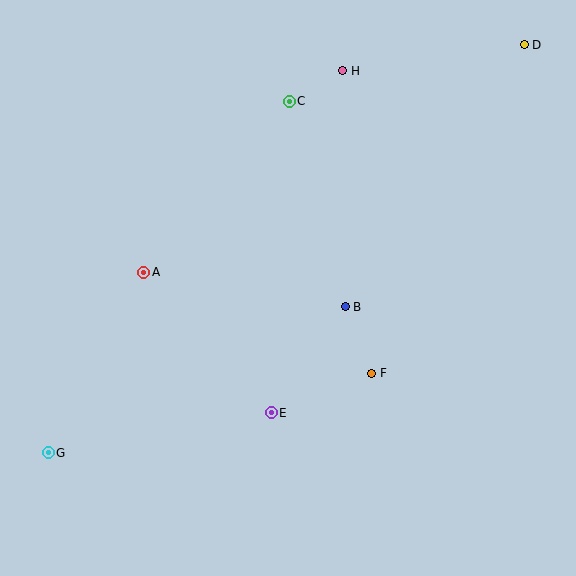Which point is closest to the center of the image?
Point B at (345, 307) is closest to the center.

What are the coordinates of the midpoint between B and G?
The midpoint between B and G is at (197, 380).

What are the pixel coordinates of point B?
Point B is at (345, 307).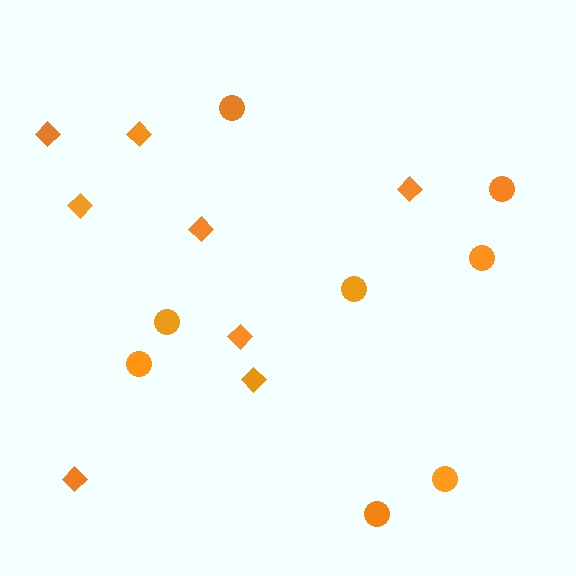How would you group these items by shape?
There are 2 groups: one group of circles (8) and one group of diamonds (8).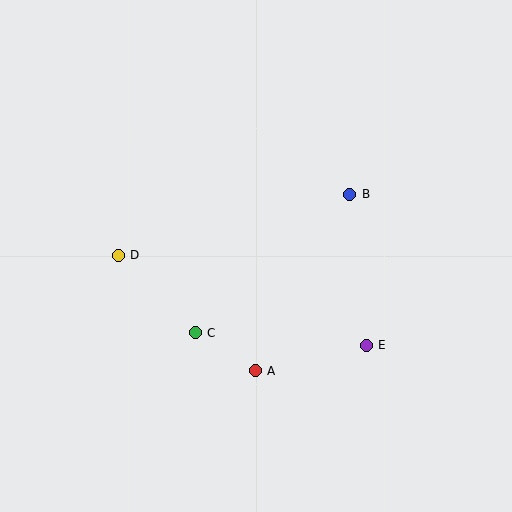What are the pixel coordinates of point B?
Point B is at (350, 194).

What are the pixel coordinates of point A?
Point A is at (255, 371).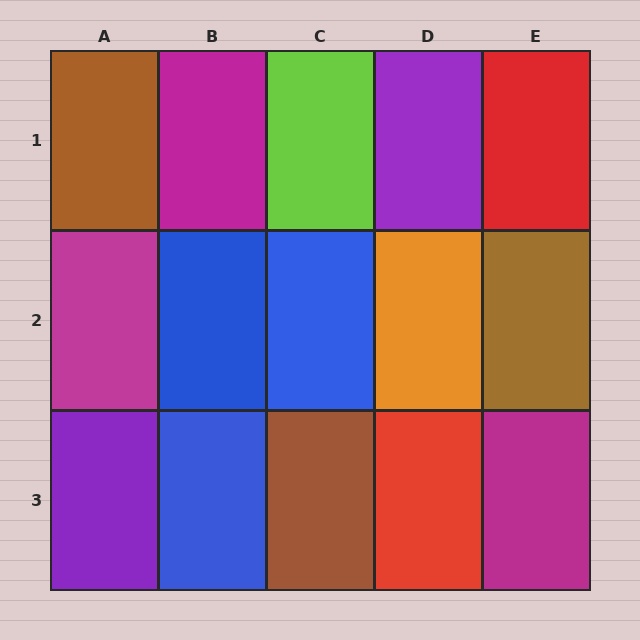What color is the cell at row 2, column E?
Brown.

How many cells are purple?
2 cells are purple.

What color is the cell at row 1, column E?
Red.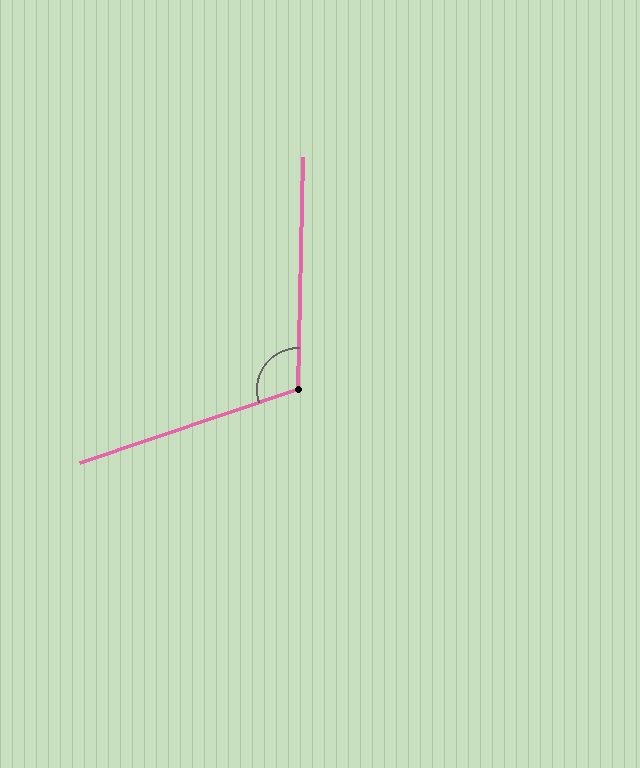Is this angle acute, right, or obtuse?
It is obtuse.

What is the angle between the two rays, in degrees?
Approximately 110 degrees.